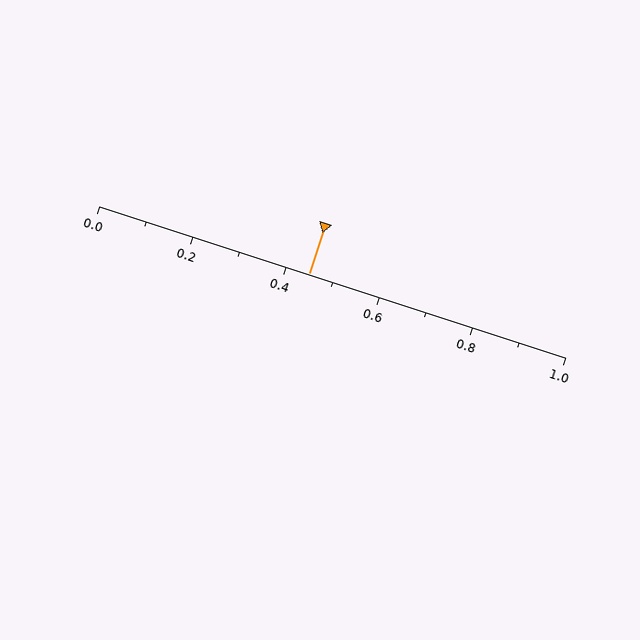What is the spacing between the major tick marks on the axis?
The major ticks are spaced 0.2 apart.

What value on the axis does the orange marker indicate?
The marker indicates approximately 0.45.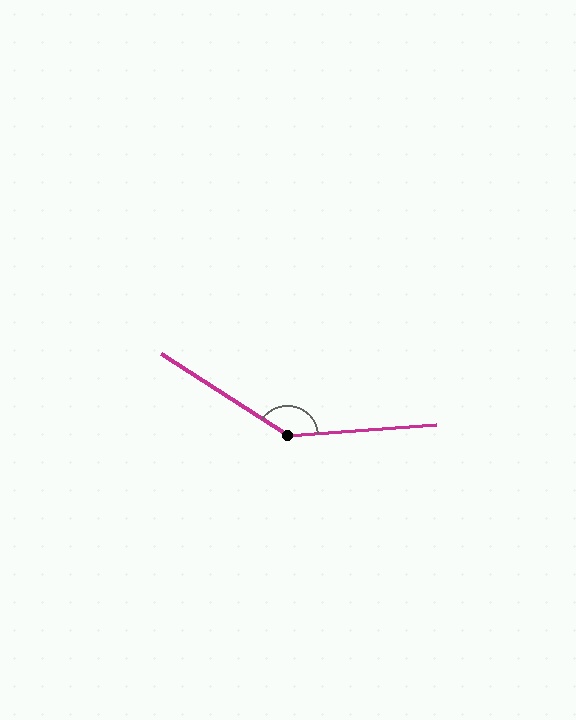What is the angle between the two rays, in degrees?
Approximately 143 degrees.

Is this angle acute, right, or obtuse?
It is obtuse.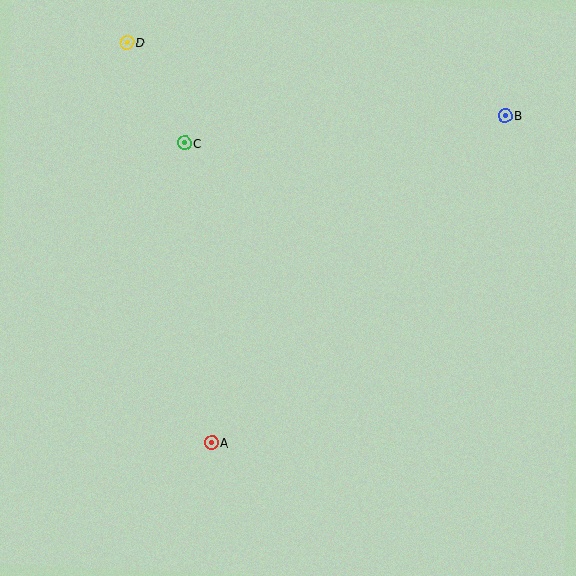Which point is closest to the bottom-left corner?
Point A is closest to the bottom-left corner.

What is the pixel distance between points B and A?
The distance between B and A is 439 pixels.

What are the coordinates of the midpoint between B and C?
The midpoint between B and C is at (345, 130).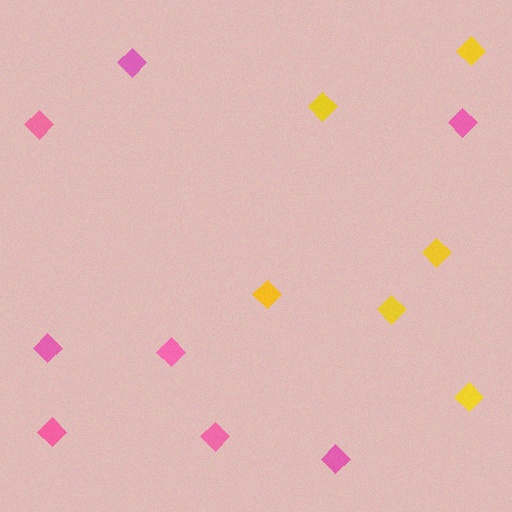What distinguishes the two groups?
There are 2 groups: one group of yellow diamonds (6) and one group of pink diamonds (8).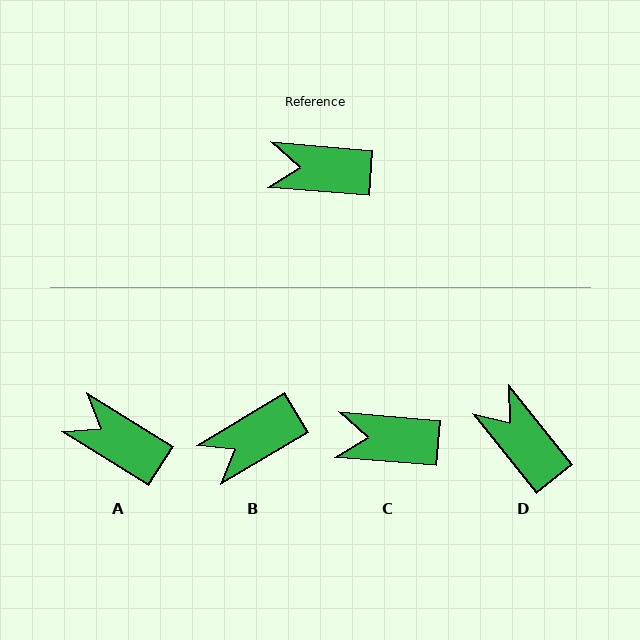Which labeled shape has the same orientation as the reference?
C.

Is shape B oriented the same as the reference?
No, it is off by about 36 degrees.